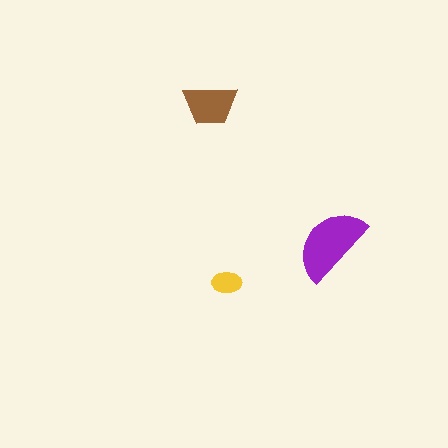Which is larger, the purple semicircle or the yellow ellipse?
The purple semicircle.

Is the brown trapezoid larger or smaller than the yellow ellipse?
Larger.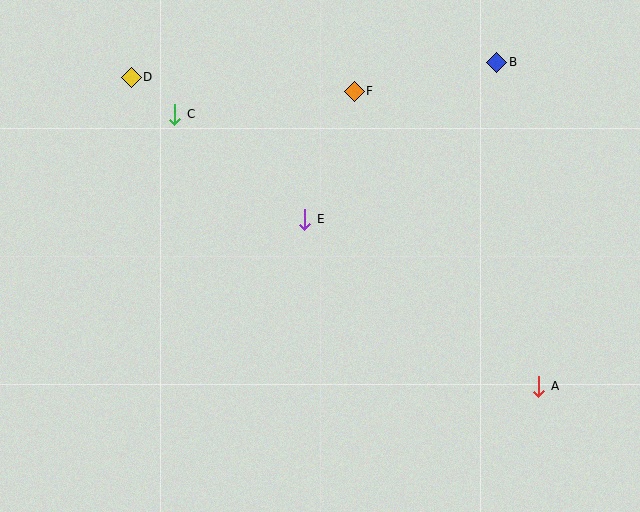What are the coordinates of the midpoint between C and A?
The midpoint between C and A is at (357, 250).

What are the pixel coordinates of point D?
Point D is at (131, 77).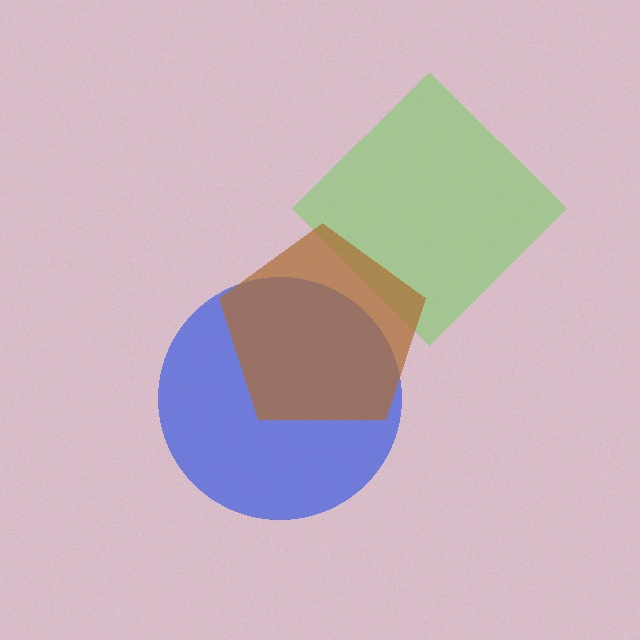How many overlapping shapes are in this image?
There are 3 overlapping shapes in the image.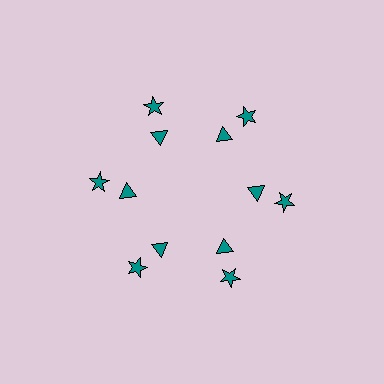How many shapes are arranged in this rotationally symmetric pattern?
There are 12 shapes, arranged in 6 groups of 2.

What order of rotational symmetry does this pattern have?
This pattern has 6-fold rotational symmetry.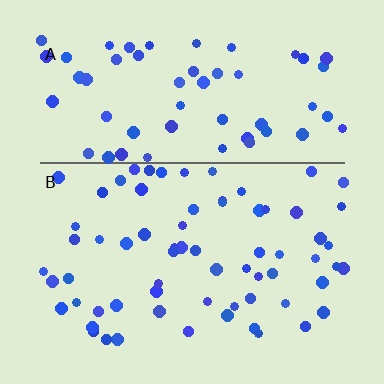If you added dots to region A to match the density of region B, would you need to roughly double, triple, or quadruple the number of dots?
Approximately double.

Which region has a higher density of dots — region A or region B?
B (the bottom).